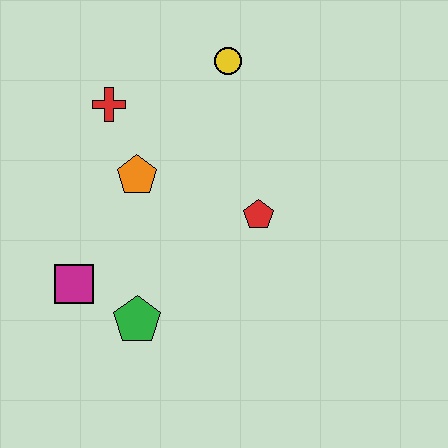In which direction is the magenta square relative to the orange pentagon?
The magenta square is below the orange pentagon.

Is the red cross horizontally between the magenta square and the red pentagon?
Yes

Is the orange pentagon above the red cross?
No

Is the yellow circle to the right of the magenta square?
Yes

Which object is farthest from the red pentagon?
The magenta square is farthest from the red pentagon.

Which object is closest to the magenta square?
The green pentagon is closest to the magenta square.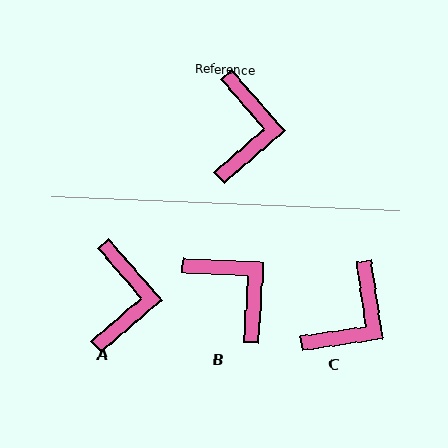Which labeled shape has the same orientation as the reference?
A.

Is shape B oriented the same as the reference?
No, it is off by about 46 degrees.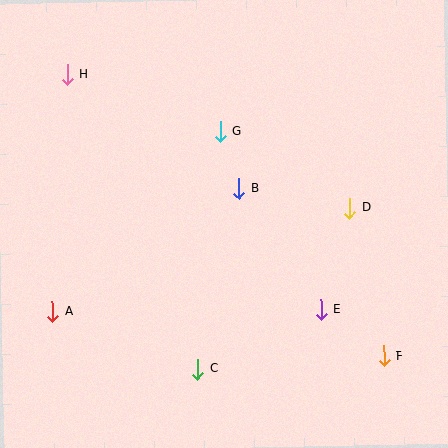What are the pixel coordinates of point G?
Point G is at (221, 131).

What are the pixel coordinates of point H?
Point H is at (67, 74).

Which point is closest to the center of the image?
Point B at (239, 189) is closest to the center.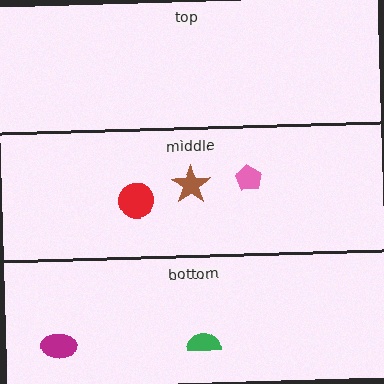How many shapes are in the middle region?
3.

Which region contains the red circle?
The middle region.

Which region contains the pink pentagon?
The middle region.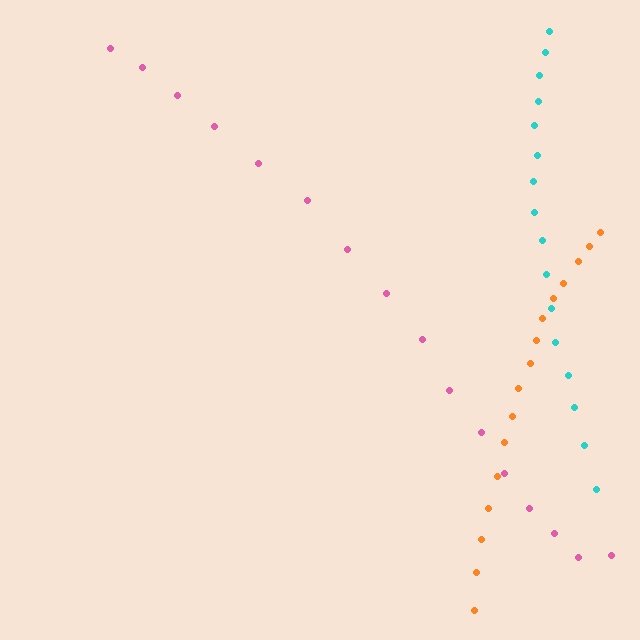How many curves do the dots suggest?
There are 3 distinct paths.